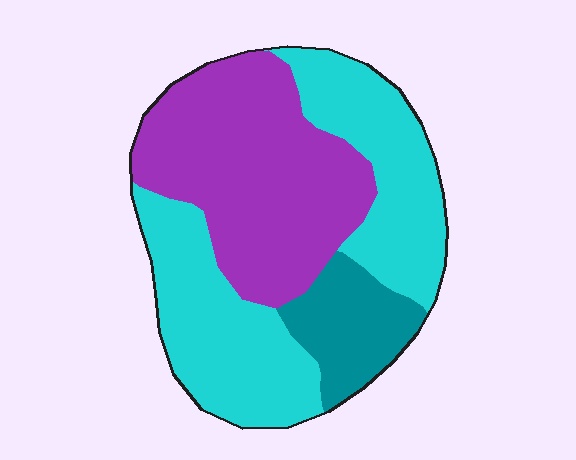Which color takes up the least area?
Teal, at roughly 15%.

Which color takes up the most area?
Cyan, at roughly 45%.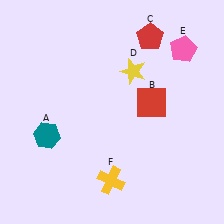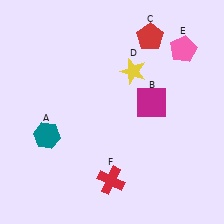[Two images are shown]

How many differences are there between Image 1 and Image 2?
There are 2 differences between the two images.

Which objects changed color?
B changed from red to magenta. F changed from yellow to red.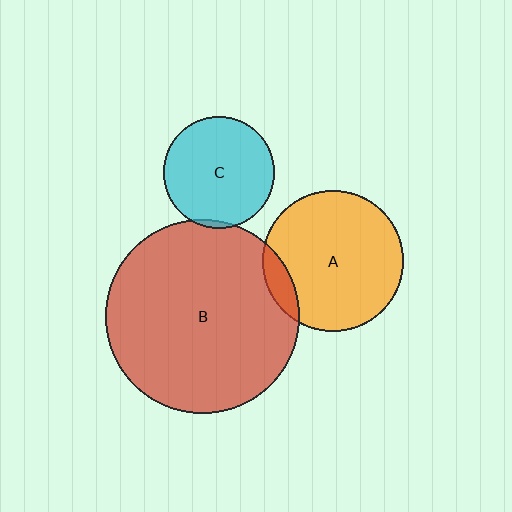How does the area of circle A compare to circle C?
Approximately 1.6 times.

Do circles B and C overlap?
Yes.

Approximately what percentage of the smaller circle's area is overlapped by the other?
Approximately 5%.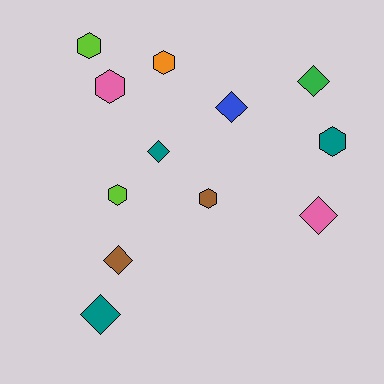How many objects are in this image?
There are 12 objects.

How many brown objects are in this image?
There are 2 brown objects.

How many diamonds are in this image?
There are 6 diamonds.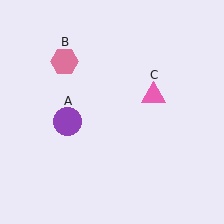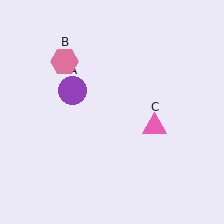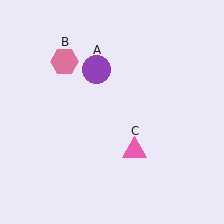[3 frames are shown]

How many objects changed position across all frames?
2 objects changed position: purple circle (object A), pink triangle (object C).